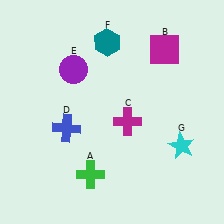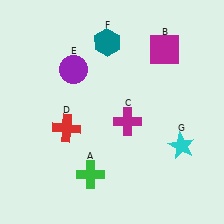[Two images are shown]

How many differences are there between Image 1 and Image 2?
There is 1 difference between the two images.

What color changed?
The cross (D) changed from blue in Image 1 to red in Image 2.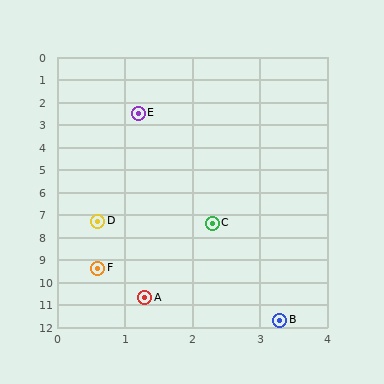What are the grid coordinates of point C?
Point C is at approximately (2.3, 7.4).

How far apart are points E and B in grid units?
Points E and B are about 9.4 grid units apart.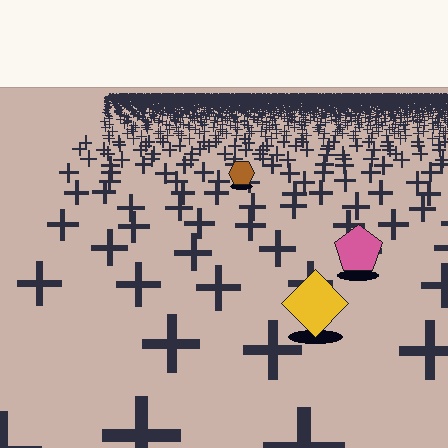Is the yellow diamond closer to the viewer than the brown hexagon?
Yes. The yellow diamond is closer — you can tell from the texture gradient: the ground texture is coarser near it.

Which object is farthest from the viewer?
The brown hexagon is farthest from the viewer. It appears smaller and the ground texture around it is denser.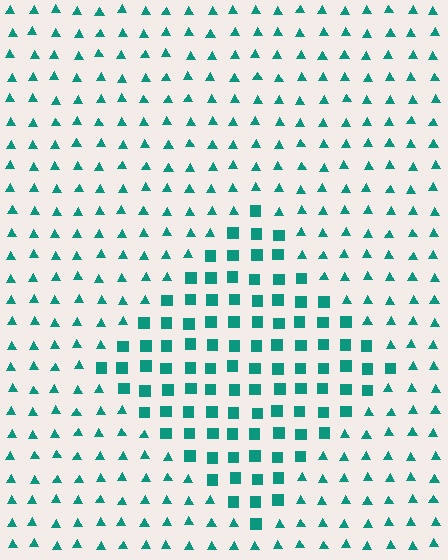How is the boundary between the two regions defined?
The boundary is defined by a change in element shape: squares inside vs. triangles outside. All elements share the same color and spacing.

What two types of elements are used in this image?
The image uses squares inside the diamond region and triangles outside it.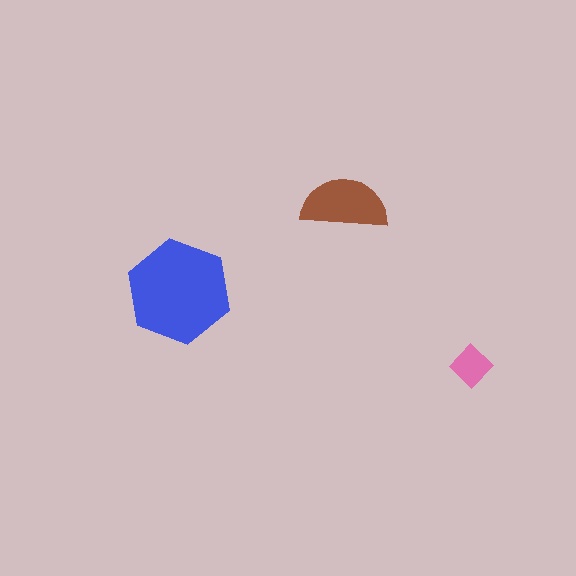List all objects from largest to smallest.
The blue hexagon, the brown semicircle, the pink diamond.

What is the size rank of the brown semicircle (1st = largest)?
2nd.